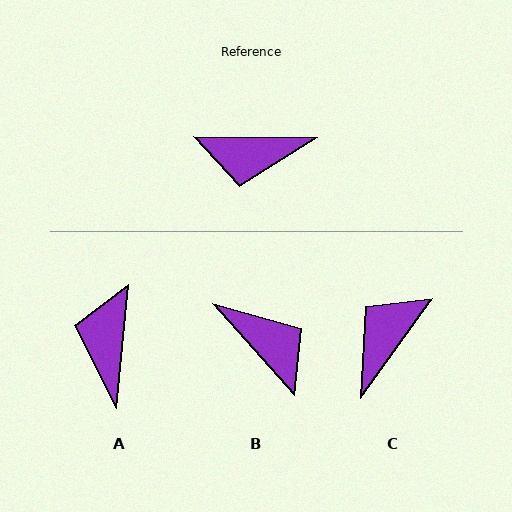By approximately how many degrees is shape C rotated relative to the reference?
Approximately 125 degrees clockwise.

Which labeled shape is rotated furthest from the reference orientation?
B, about 132 degrees away.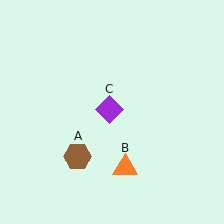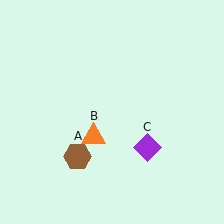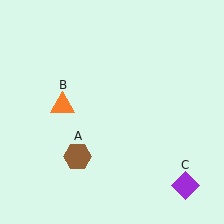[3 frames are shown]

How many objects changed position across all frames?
2 objects changed position: orange triangle (object B), purple diamond (object C).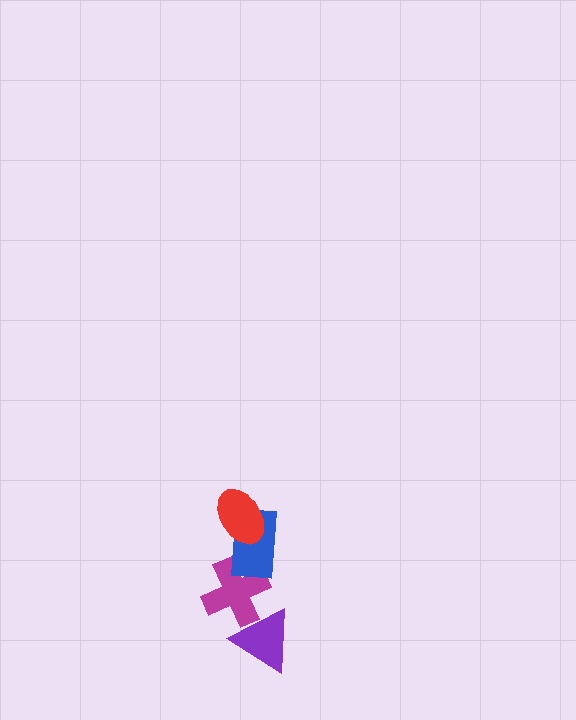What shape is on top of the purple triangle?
The magenta cross is on top of the purple triangle.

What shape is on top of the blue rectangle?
The red ellipse is on top of the blue rectangle.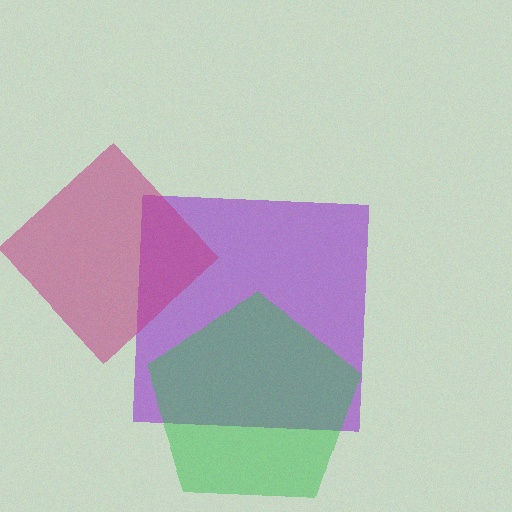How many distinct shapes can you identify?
There are 3 distinct shapes: a purple square, a magenta diamond, a green pentagon.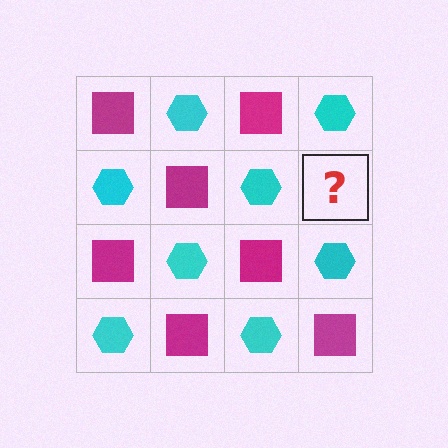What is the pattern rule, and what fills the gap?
The rule is that it alternates magenta square and cyan hexagon in a checkerboard pattern. The gap should be filled with a magenta square.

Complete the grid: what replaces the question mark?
The question mark should be replaced with a magenta square.